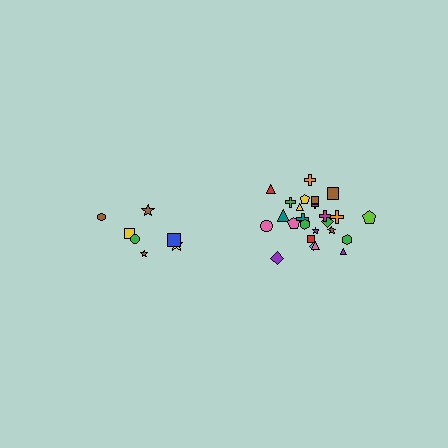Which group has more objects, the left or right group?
The right group.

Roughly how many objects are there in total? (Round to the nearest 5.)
Roughly 30 objects in total.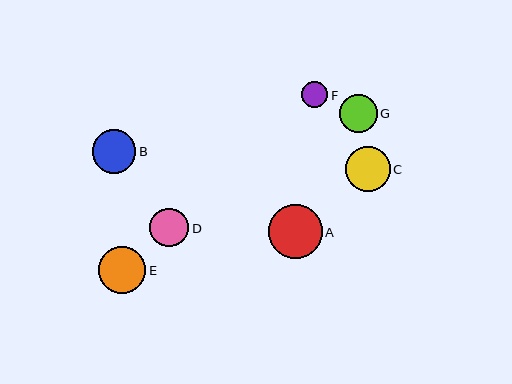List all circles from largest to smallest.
From largest to smallest: A, E, C, B, D, G, F.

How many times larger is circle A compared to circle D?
Circle A is approximately 1.4 times the size of circle D.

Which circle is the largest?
Circle A is the largest with a size of approximately 54 pixels.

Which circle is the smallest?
Circle F is the smallest with a size of approximately 26 pixels.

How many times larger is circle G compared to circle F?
Circle G is approximately 1.5 times the size of circle F.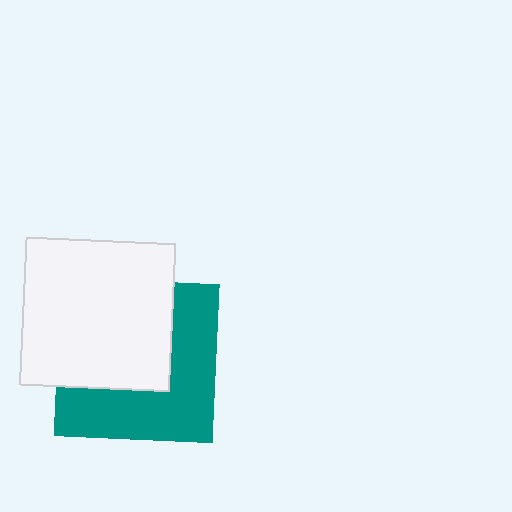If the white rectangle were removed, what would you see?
You would see the complete teal square.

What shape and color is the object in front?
The object in front is a white rectangle.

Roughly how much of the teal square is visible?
About half of it is visible (roughly 51%).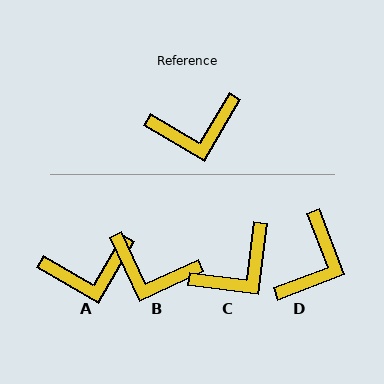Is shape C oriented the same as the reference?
No, it is off by about 24 degrees.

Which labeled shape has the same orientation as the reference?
A.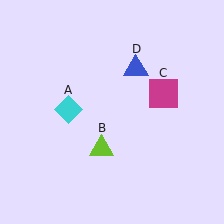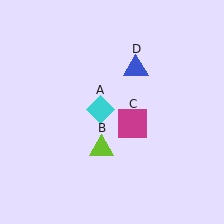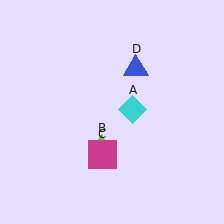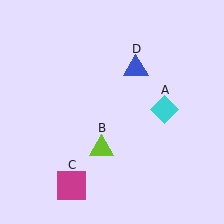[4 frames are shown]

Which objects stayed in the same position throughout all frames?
Lime triangle (object B) and blue triangle (object D) remained stationary.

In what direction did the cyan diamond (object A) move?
The cyan diamond (object A) moved right.